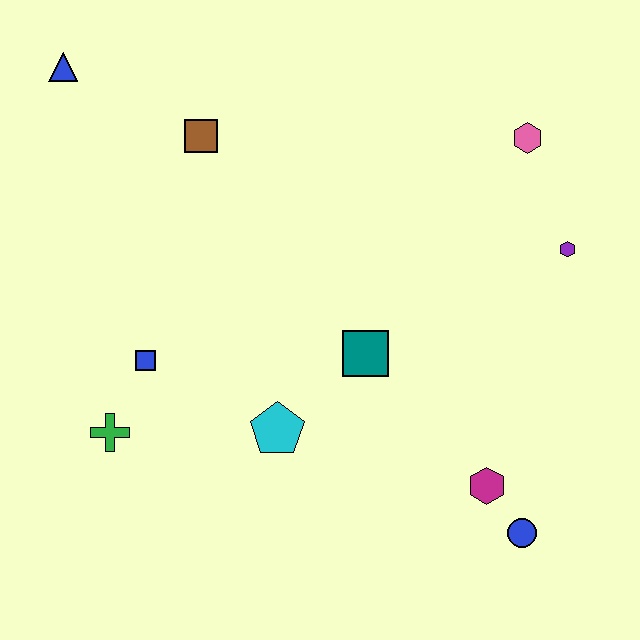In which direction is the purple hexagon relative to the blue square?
The purple hexagon is to the right of the blue square.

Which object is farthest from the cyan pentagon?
The blue triangle is farthest from the cyan pentagon.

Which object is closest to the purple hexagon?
The pink hexagon is closest to the purple hexagon.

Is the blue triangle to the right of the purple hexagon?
No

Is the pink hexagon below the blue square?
No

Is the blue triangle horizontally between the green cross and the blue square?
No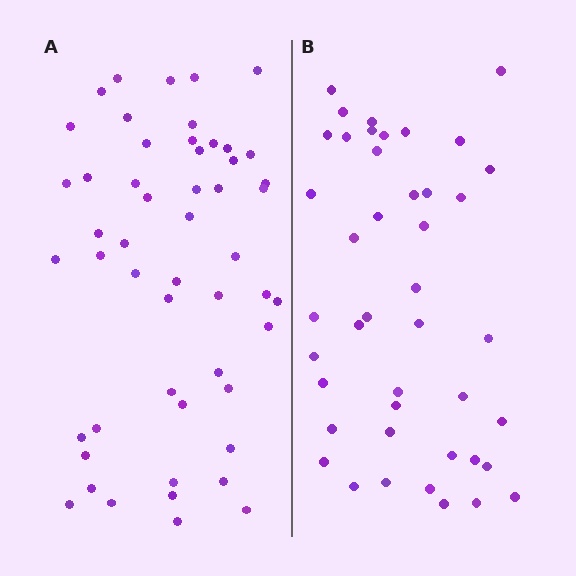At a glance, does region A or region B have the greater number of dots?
Region A (the left region) has more dots.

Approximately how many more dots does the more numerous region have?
Region A has roughly 8 or so more dots than region B.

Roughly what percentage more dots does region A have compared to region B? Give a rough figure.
About 20% more.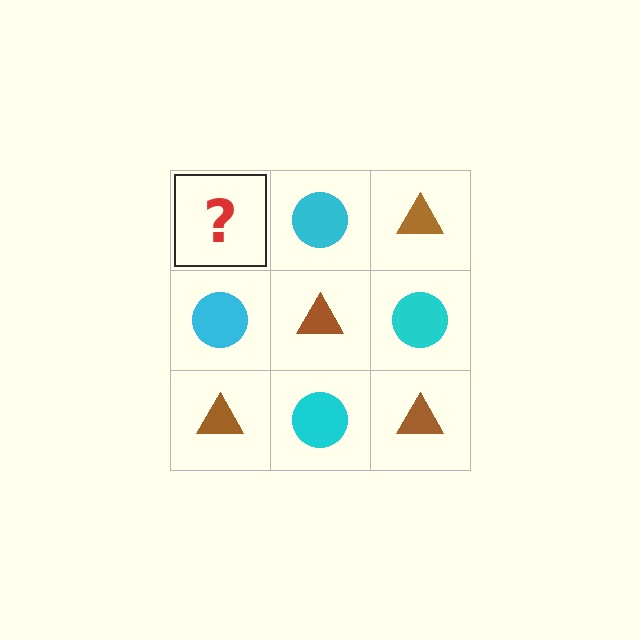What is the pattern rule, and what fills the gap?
The rule is that it alternates brown triangle and cyan circle in a checkerboard pattern. The gap should be filled with a brown triangle.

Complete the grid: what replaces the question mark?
The question mark should be replaced with a brown triangle.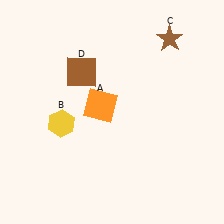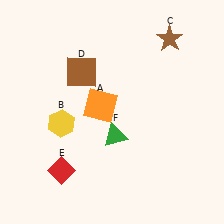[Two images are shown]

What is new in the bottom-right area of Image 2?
A green triangle (F) was added in the bottom-right area of Image 2.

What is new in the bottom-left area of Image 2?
A red diamond (E) was added in the bottom-left area of Image 2.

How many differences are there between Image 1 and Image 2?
There are 2 differences between the two images.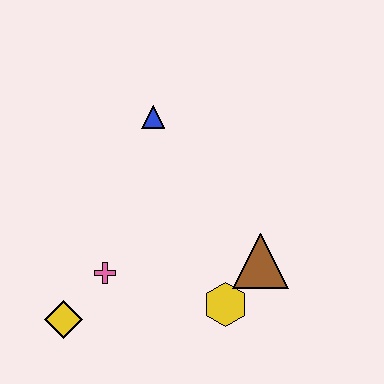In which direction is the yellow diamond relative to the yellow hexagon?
The yellow diamond is to the left of the yellow hexagon.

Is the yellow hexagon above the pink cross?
No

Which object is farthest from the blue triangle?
The yellow diamond is farthest from the blue triangle.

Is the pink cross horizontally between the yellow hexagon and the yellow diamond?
Yes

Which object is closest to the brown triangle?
The yellow hexagon is closest to the brown triangle.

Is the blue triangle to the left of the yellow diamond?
No